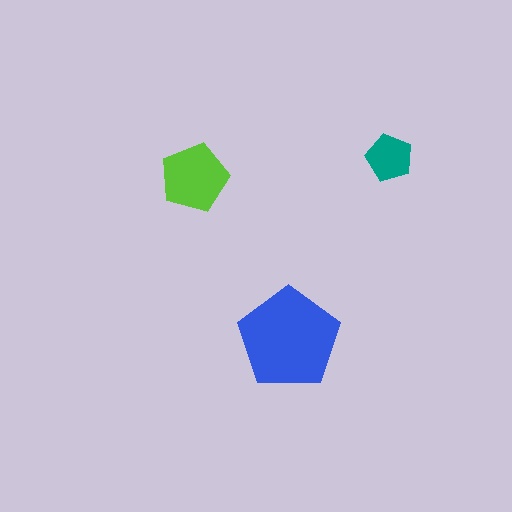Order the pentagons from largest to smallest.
the blue one, the lime one, the teal one.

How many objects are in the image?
There are 3 objects in the image.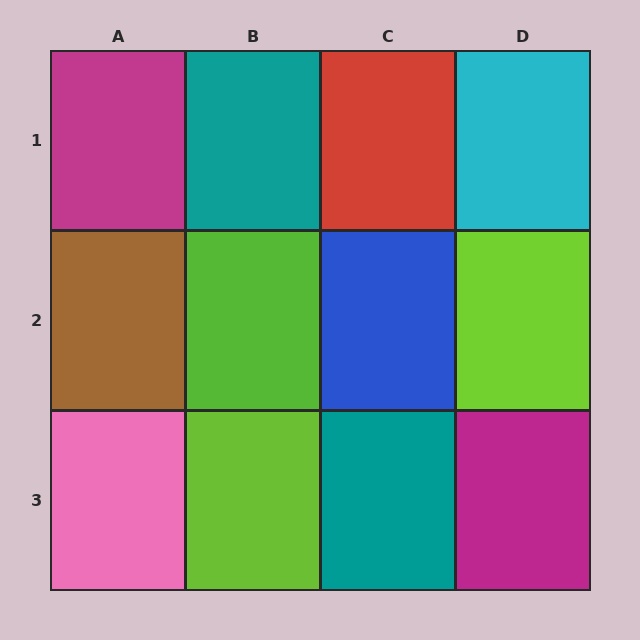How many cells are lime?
3 cells are lime.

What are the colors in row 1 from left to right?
Magenta, teal, red, cyan.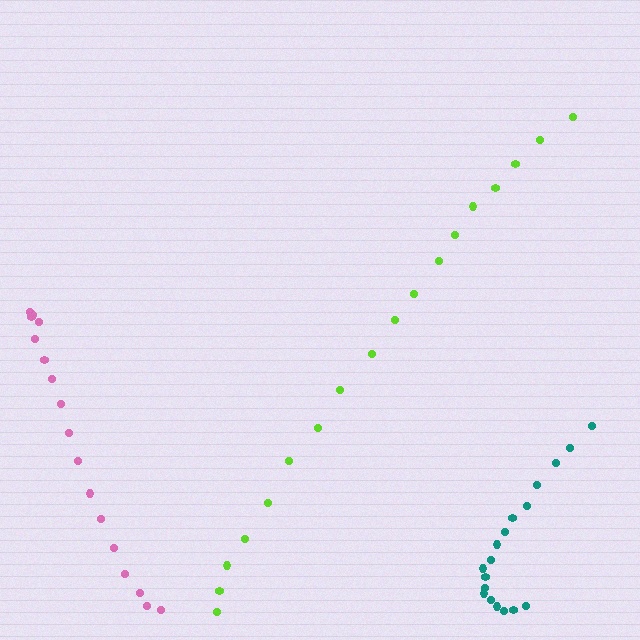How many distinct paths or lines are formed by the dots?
There are 3 distinct paths.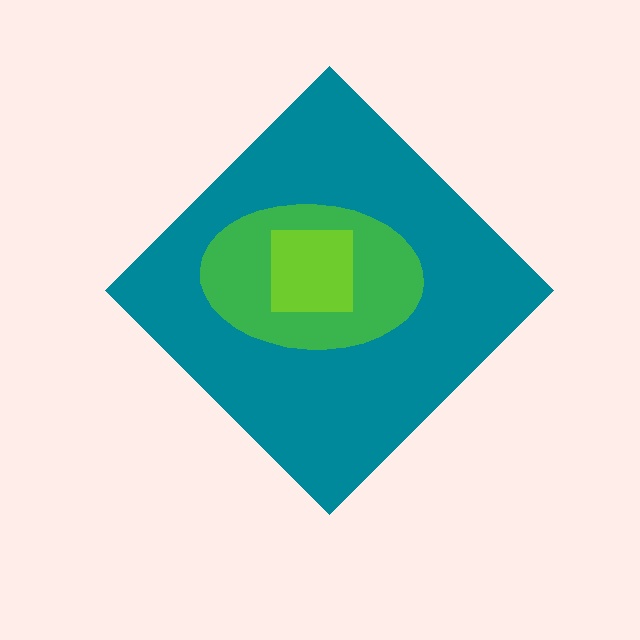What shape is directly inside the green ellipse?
The lime square.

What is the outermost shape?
The teal diamond.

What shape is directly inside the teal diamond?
The green ellipse.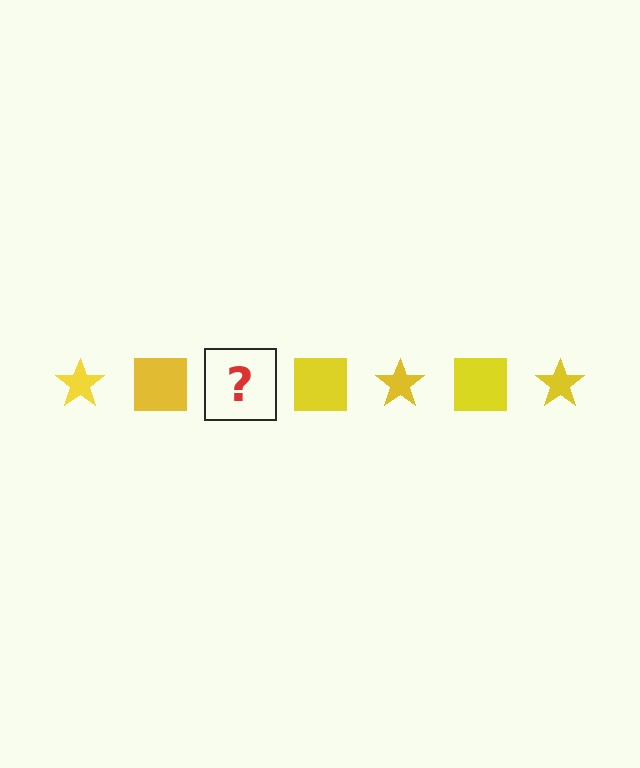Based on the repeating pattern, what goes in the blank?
The blank should be a yellow star.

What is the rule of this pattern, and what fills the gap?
The rule is that the pattern cycles through star, square shapes in yellow. The gap should be filled with a yellow star.